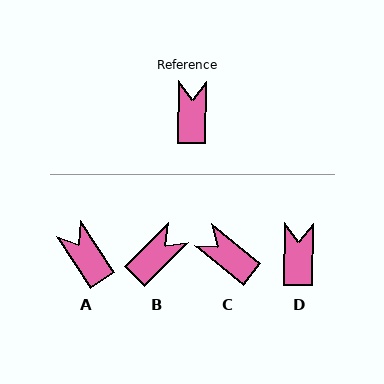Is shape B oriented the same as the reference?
No, it is off by about 44 degrees.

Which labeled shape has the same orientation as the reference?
D.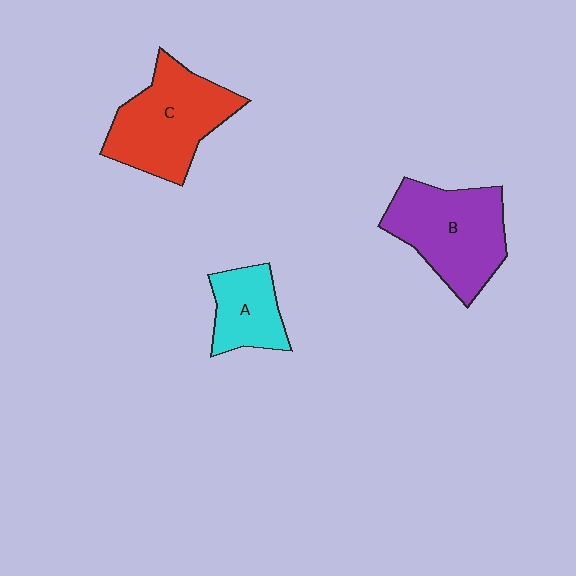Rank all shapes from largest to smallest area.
From largest to smallest: B (purple), C (red), A (cyan).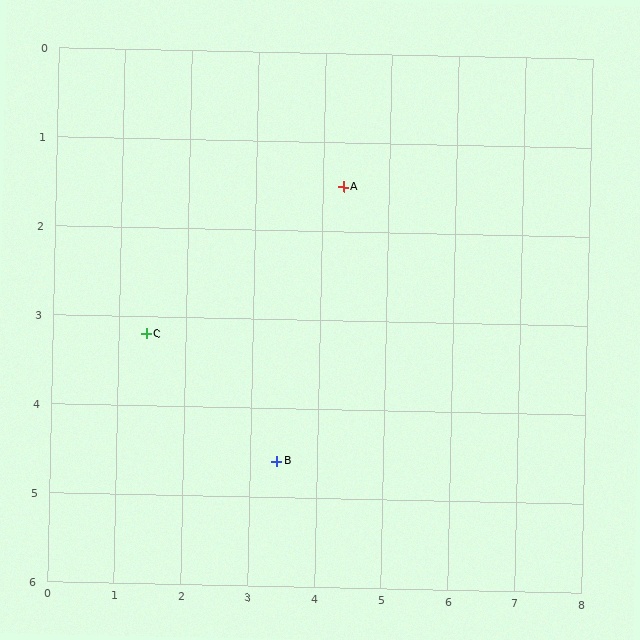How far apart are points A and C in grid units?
Points A and C are about 3.4 grid units apart.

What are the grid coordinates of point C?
Point C is at approximately (1.4, 3.2).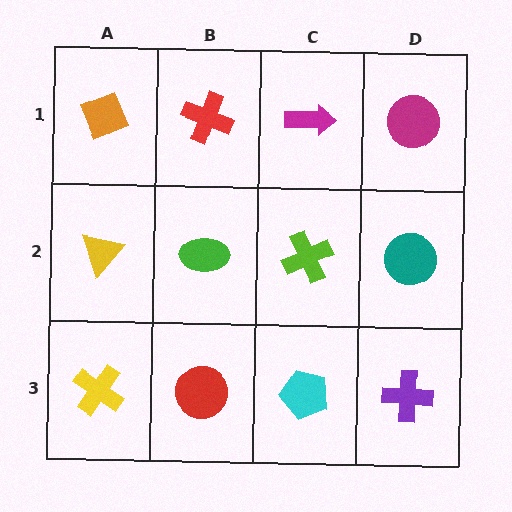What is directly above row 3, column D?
A teal circle.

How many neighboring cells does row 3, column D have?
2.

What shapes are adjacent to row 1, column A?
A yellow triangle (row 2, column A), a red cross (row 1, column B).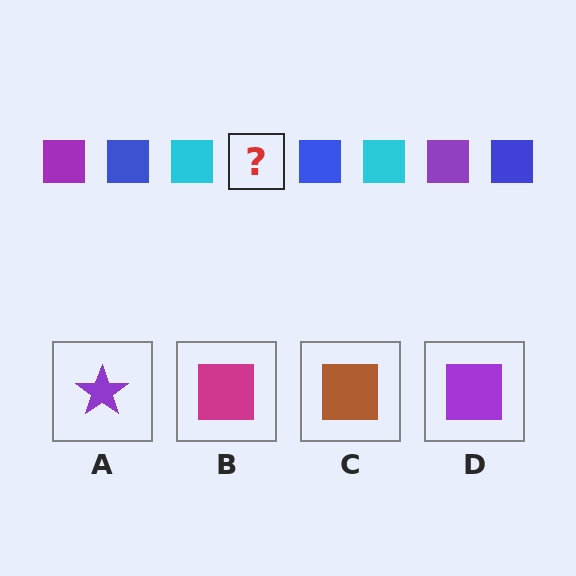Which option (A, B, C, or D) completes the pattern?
D.